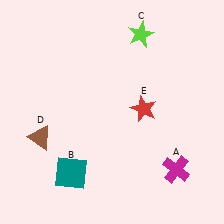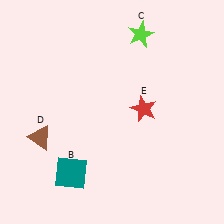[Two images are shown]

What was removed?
The magenta cross (A) was removed in Image 2.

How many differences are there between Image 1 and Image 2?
There is 1 difference between the two images.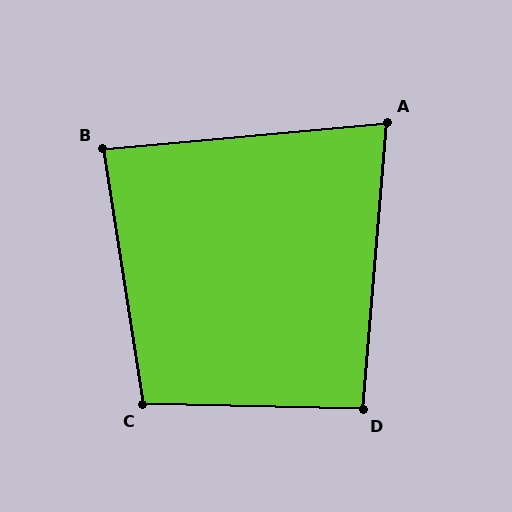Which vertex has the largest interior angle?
C, at approximately 100 degrees.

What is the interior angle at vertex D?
Approximately 94 degrees (approximately right).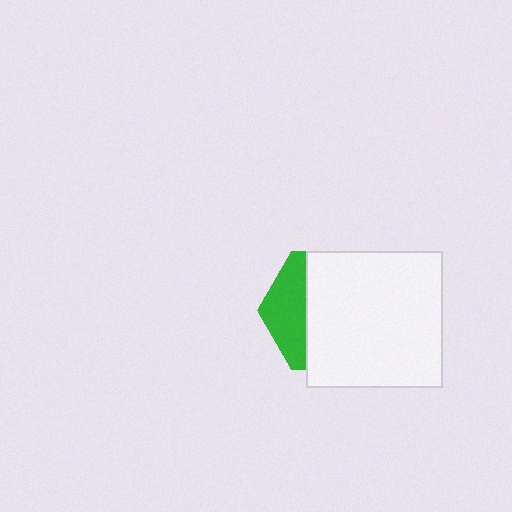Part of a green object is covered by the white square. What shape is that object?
It is a hexagon.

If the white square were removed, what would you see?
You would see the complete green hexagon.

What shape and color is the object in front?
The object in front is a white square.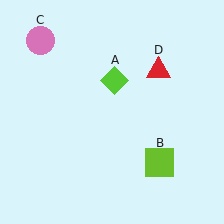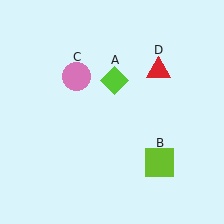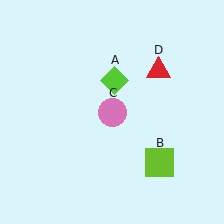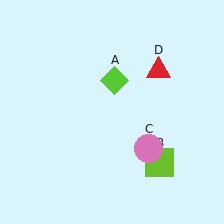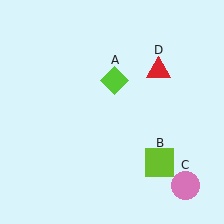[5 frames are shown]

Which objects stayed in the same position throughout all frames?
Lime diamond (object A) and lime square (object B) and red triangle (object D) remained stationary.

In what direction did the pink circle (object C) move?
The pink circle (object C) moved down and to the right.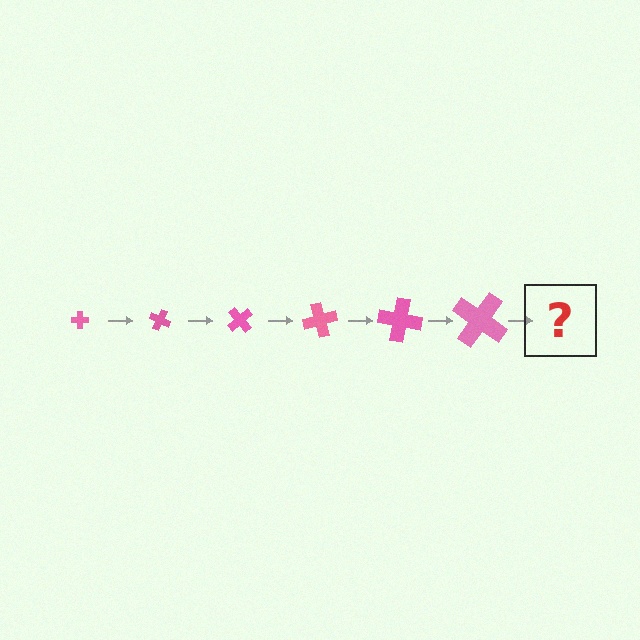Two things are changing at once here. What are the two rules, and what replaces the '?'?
The two rules are that the cross grows larger each step and it rotates 25 degrees each step. The '?' should be a cross, larger than the previous one and rotated 150 degrees from the start.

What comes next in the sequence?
The next element should be a cross, larger than the previous one and rotated 150 degrees from the start.